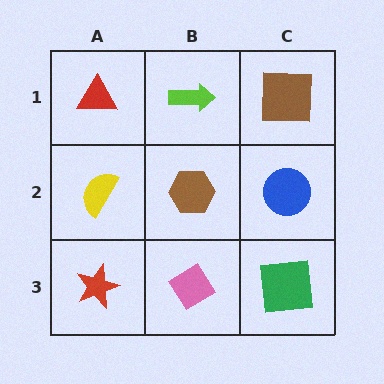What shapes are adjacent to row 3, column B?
A brown hexagon (row 2, column B), a red star (row 3, column A), a green square (row 3, column C).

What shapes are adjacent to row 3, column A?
A yellow semicircle (row 2, column A), a pink diamond (row 3, column B).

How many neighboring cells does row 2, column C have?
3.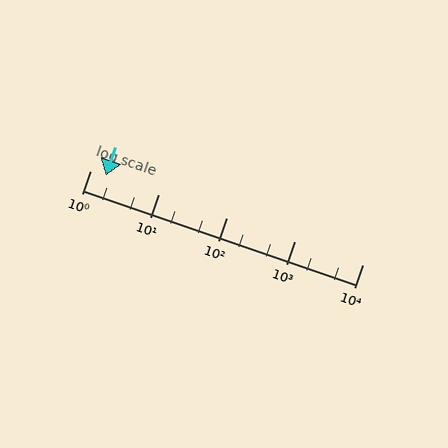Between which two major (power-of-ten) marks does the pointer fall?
The pointer is between 1 and 10.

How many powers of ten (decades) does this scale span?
The scale spans 4 decades, from 1 to 10000.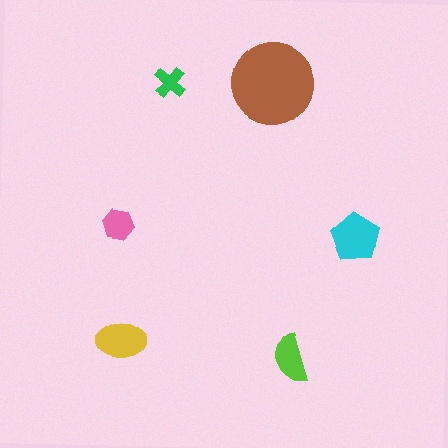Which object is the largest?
The brown circle.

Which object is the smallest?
The green cross.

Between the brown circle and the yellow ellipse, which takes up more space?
The brown circle.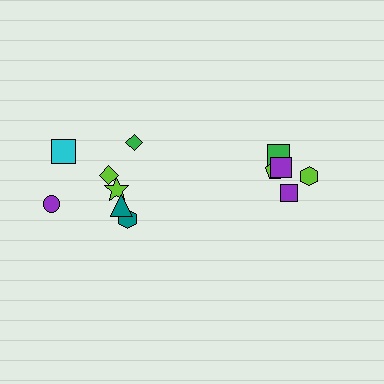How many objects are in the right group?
There are 5 objects.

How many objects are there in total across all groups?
There are 12 objects.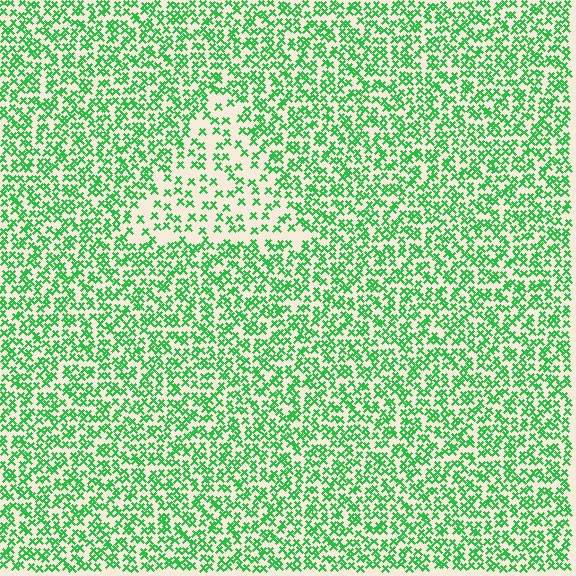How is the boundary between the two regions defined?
The boundary is defined by a change in element density (approximately 2.0x ratio). All elements are the same color, size, and shape.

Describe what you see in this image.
The image contains small green elements arranged at two different densities. A triangle-shaped region is visible where the elements are less densely packed than the surrounding area.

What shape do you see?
I see a triangle.